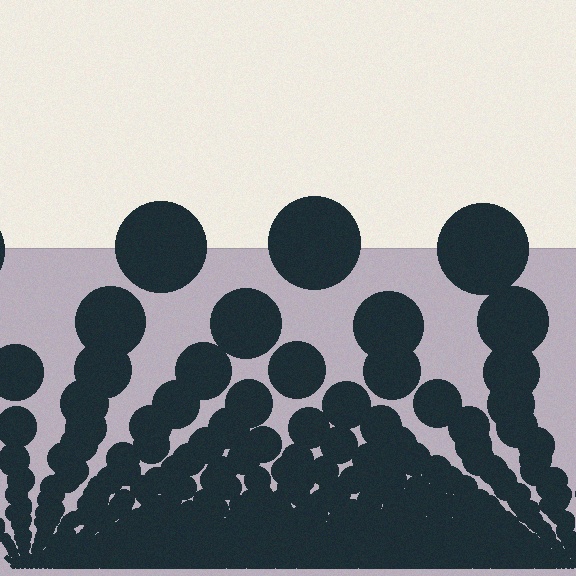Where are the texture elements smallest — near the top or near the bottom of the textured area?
Near the bottom.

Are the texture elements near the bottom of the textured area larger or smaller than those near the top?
Smaller. The gradient is inverted — elements near the bottom are smaller and denser.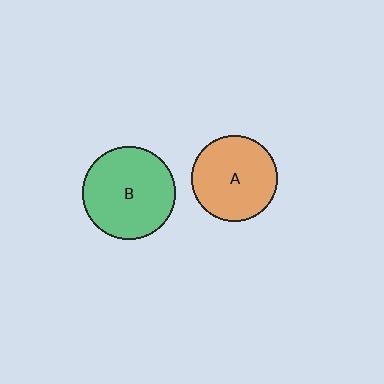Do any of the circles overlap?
No, none of the circles overlap.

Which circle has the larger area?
Circle B (green).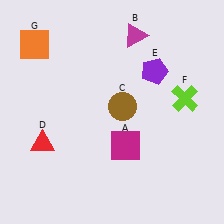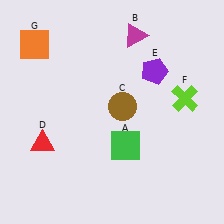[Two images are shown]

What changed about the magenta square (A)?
In Image 1, A is magenta. In Image 2, it changed to green.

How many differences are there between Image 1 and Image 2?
There is 1 difference between the two images.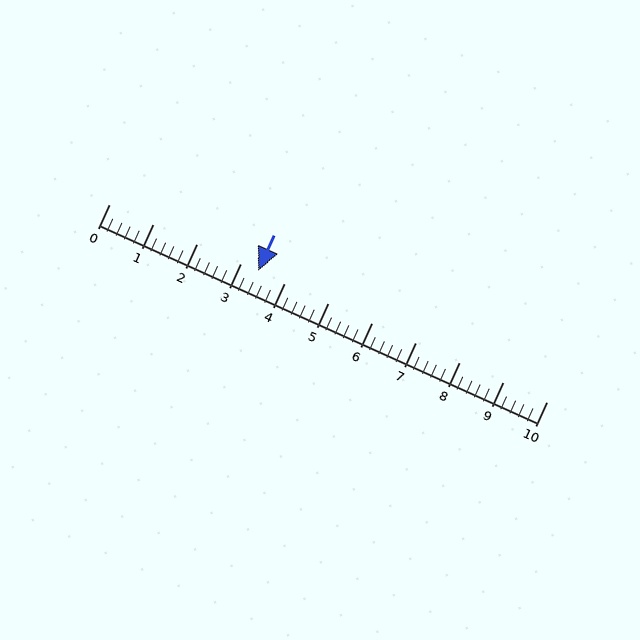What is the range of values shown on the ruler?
The ruler shows values from 0 to 10.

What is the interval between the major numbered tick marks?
The major tick marks are spaced 1 units apart.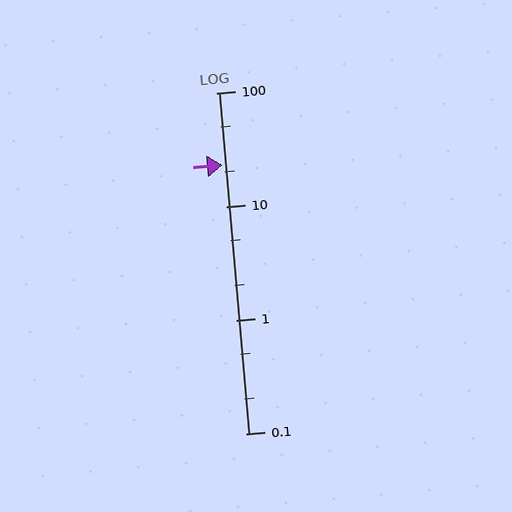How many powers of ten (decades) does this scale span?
The scale spans 3 decades, from 0.1 to 100.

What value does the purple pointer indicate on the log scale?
The pointer indicates approximately 23.